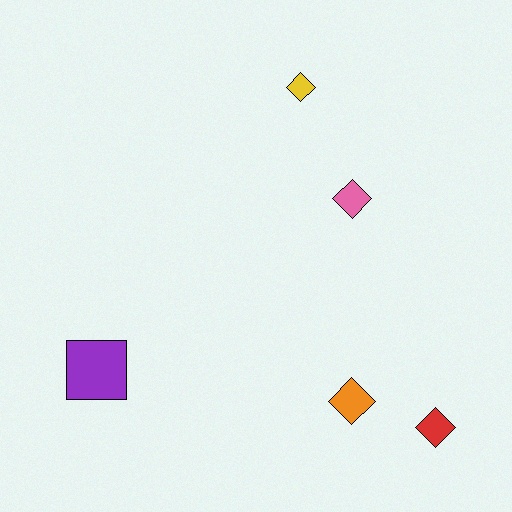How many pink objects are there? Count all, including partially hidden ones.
There is 1 pink object.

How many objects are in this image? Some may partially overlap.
There are 5 objects.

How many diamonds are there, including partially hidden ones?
There are 4 diamonds.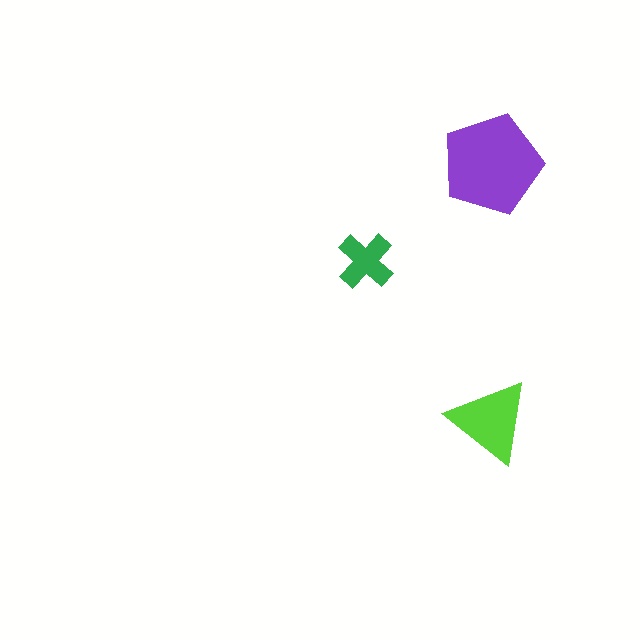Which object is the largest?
The purple pentagon.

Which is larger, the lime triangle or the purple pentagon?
The purple pentagon.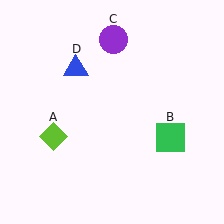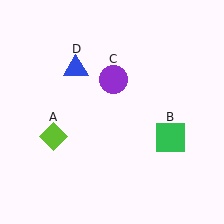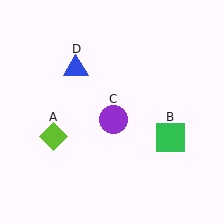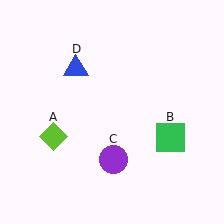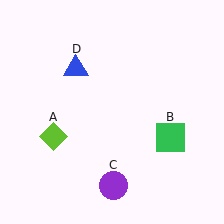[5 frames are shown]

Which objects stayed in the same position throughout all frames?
Lime diamond (object A) and green square (object B) and blue triangle (object D) remained stationary.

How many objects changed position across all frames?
1 object changed position: purple circle (object C).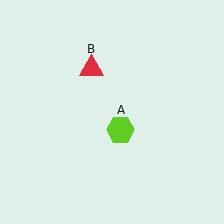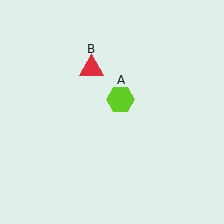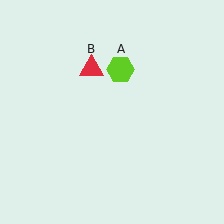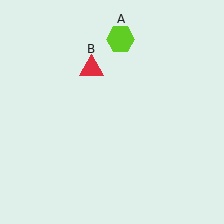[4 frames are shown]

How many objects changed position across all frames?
1 object changed position: lime hexagon (object A).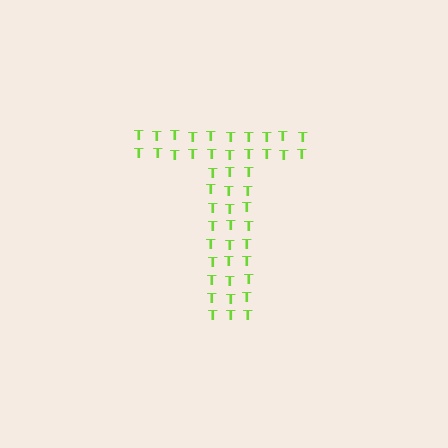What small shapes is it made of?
It is made of small letter T's.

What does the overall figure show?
The overall figure shows the letter T.